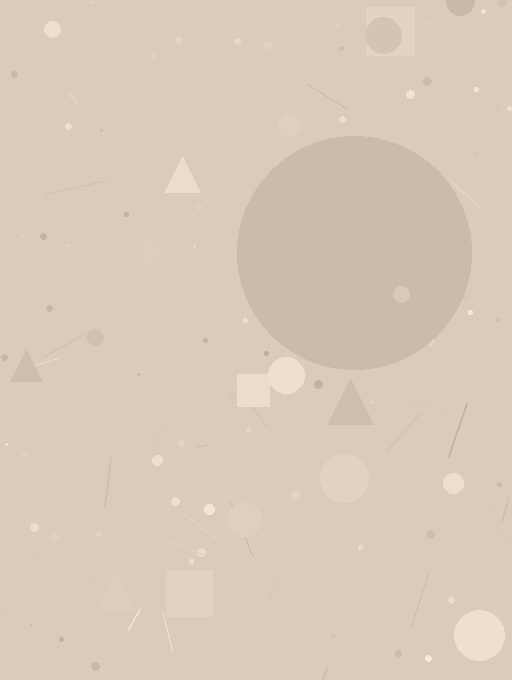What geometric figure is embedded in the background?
A circle is embedded in the background.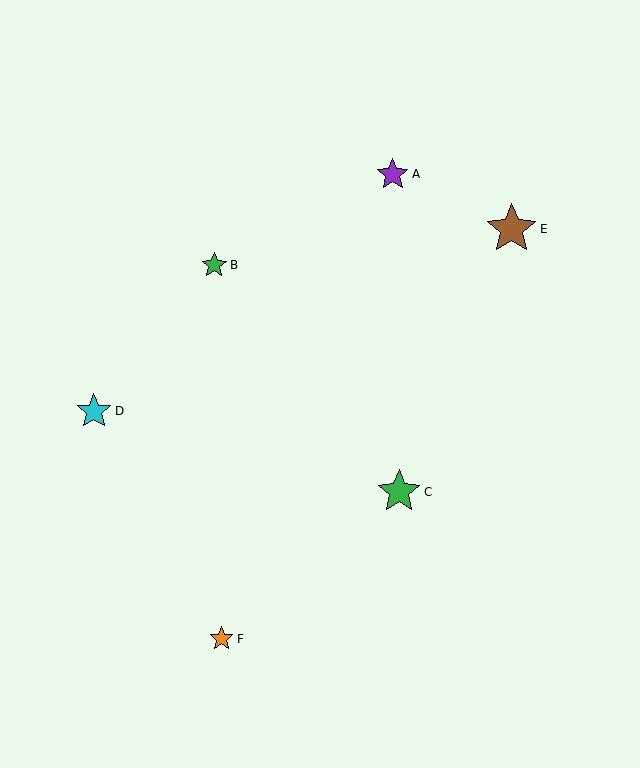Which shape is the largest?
The brown star (labeled E) is the largest.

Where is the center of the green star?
The center of the green star is at (214, 265).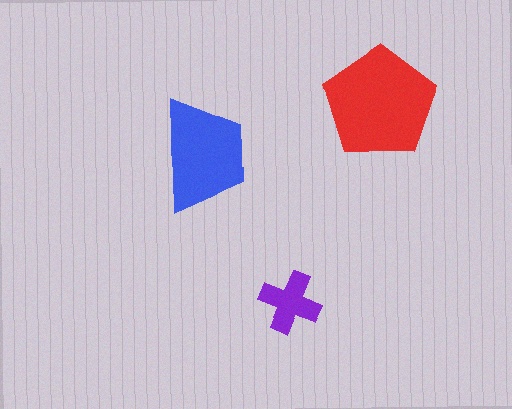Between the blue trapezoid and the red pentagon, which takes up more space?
The red pentagon.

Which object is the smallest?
The purple cross.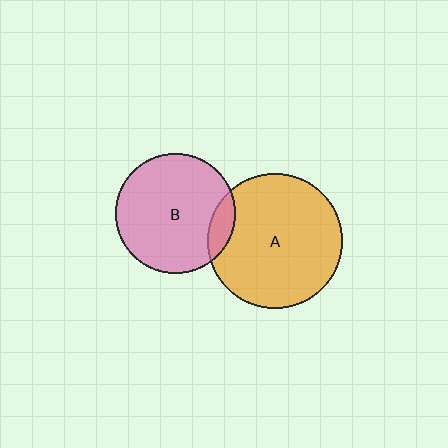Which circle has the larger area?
Circle A (orange).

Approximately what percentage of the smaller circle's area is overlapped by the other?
Approximately 10%.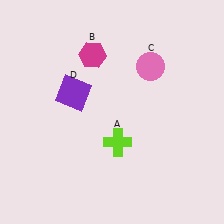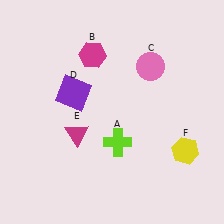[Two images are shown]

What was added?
A magenta triangle (E), a yellow hexagon (F) were added in Image 2.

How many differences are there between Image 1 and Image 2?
There are 2 differences between the two images.